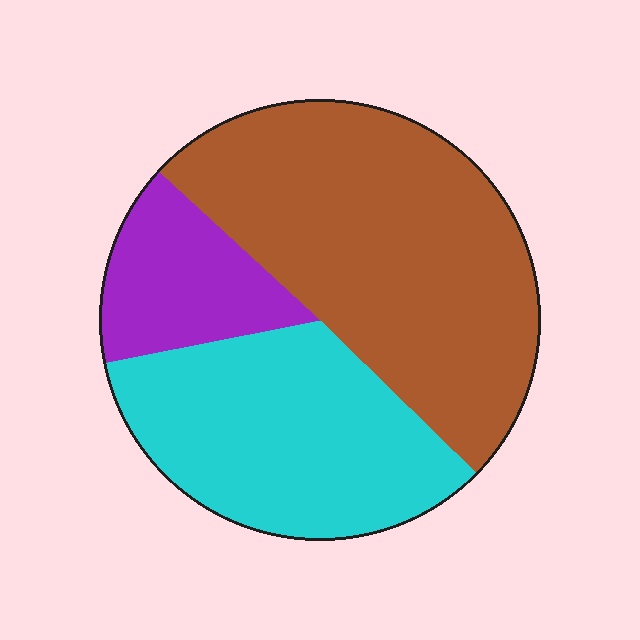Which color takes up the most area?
Brown, at roughly 50%.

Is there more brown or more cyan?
Brown.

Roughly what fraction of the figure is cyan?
Cyan takes up between a third and a half of the figure.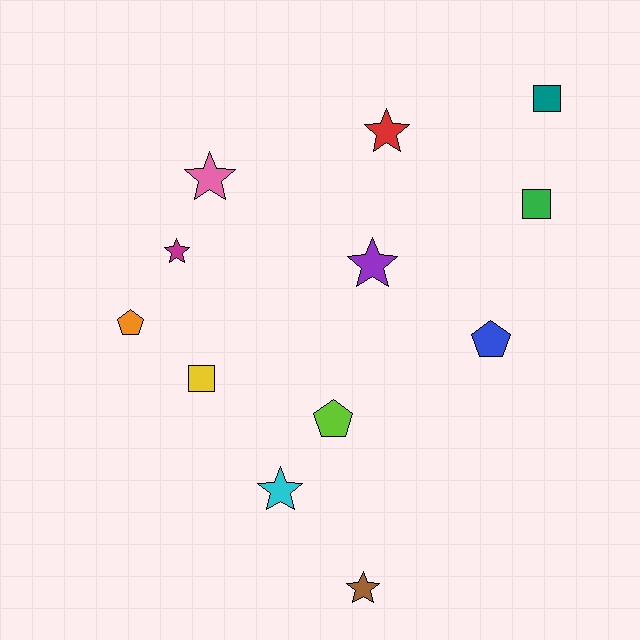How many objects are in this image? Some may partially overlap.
There are 12 objects.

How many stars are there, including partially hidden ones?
There are 6 stars.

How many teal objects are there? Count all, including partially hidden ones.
There is 1 teal object.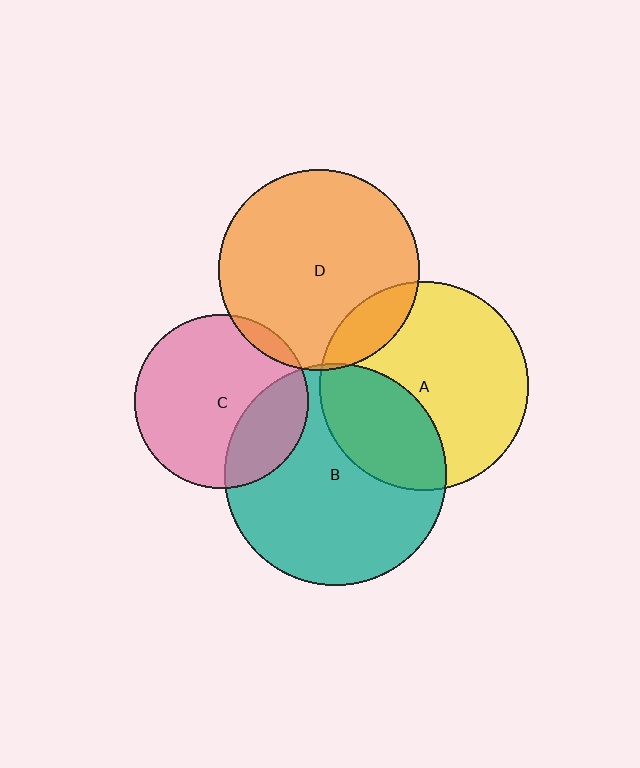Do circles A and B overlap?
Yes.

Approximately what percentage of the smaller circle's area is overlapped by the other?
Approximately 30%.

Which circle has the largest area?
Circle B (teal).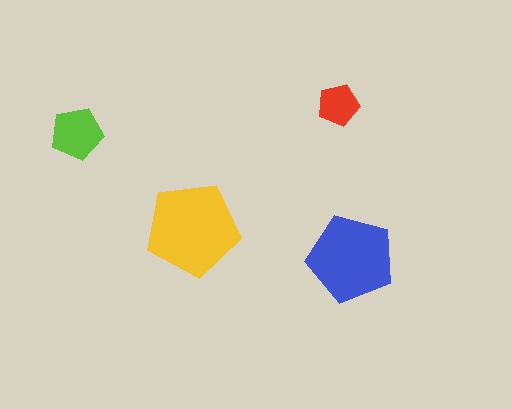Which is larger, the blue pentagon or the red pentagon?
The blue one.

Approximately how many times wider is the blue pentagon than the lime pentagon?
About 1.5 times wider.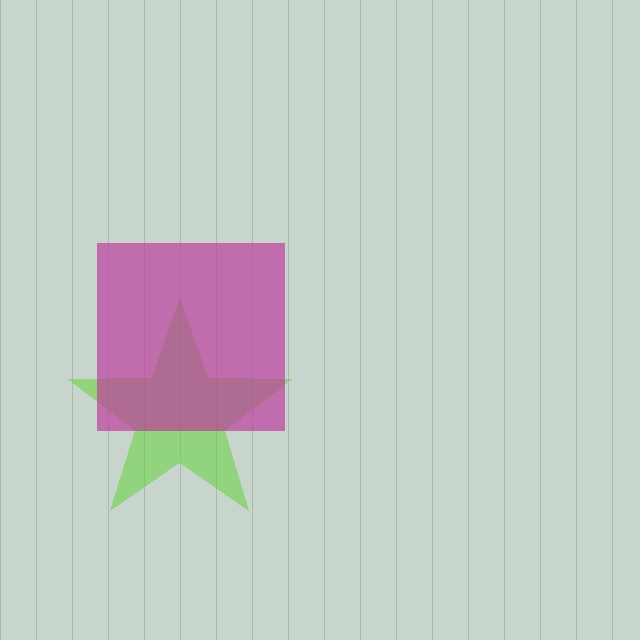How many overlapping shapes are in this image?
There are 2 overlapping shapes in the image.